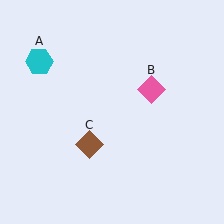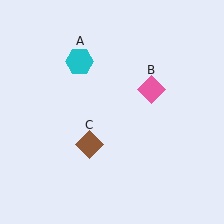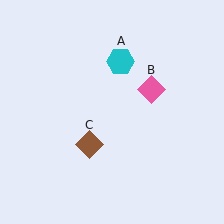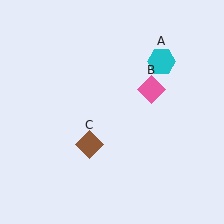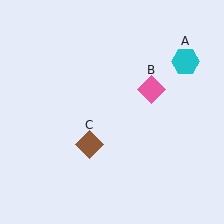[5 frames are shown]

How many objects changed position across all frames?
1 object changed position: cyan hexagon (object A).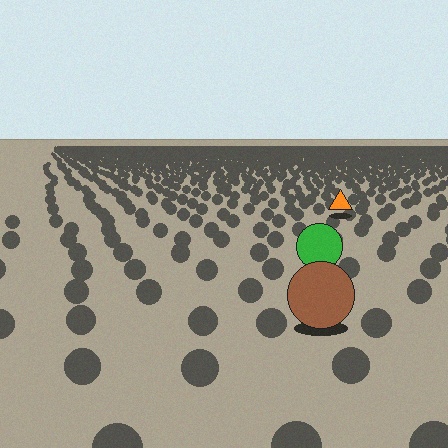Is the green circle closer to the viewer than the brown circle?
No. The brown circle is closer — you can tell from the texture gradient: the ground texture is coarser near it.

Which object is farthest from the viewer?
The orange triangle is farthest from the viewer. It appears smaller and the ground texture around it is denser.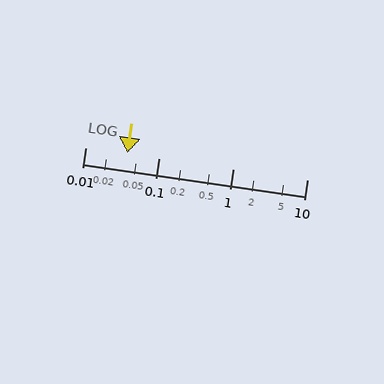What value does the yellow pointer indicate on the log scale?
The pointer indicates approximately 0.037.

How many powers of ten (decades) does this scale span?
The scale spans 3 decades, from 0.01 to 10.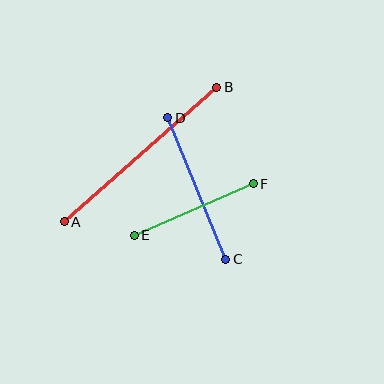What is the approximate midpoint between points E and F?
The midpoint is at approximately (194, 210) pixels.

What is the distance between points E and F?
The distance is approximately 130 pixels.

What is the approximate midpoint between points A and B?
The midpoint is at approximately (141, 154) pixels.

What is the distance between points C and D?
The distance is approximately 153 pixels.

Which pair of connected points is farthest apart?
Points A and B are farthest apart.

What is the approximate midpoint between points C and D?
The midpoint is at approximately (197, 188) pixels.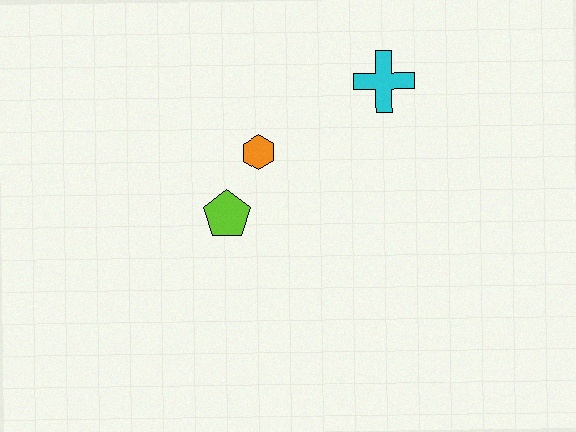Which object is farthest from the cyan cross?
The lime pentagon is farthest from the cyan cross.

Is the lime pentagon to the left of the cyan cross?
Yes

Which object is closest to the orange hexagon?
The lime pentagon is closest to the orange hexagon.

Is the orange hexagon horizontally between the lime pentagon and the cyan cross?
Yes